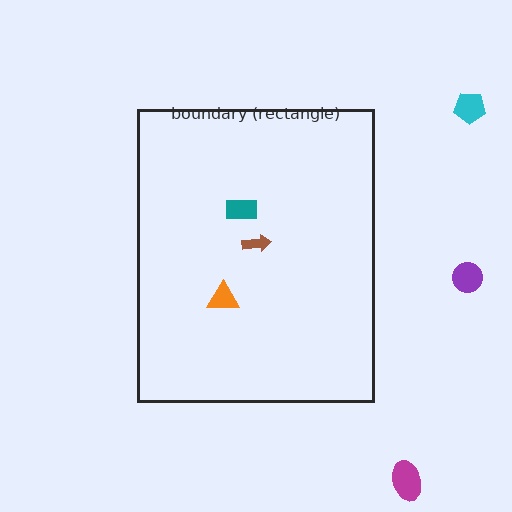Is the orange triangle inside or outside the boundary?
Inside.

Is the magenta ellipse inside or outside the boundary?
Outside.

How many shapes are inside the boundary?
3 inside, 3 outside.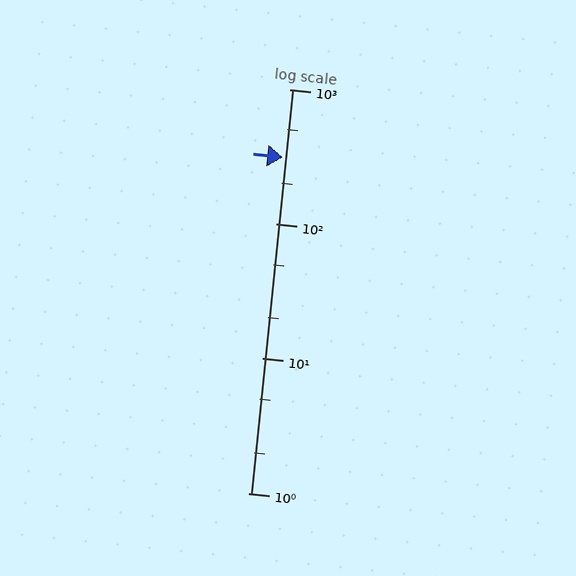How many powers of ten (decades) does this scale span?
The scale spans 3 decades, from 1 to 1000.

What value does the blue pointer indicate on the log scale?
The pointer indicates approximately 310.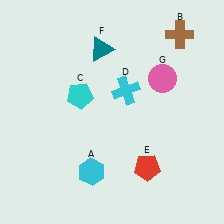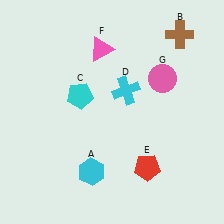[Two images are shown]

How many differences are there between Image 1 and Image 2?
There is 1 difference between the two images.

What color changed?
The triangle (F) changed from teal in Image 1 to pink in Image 2.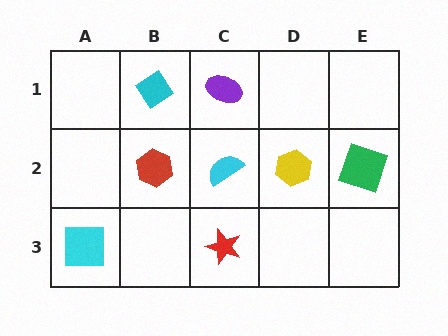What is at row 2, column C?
A cyan semicircle.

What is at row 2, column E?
A green square.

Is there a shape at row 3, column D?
No, that cell is empty.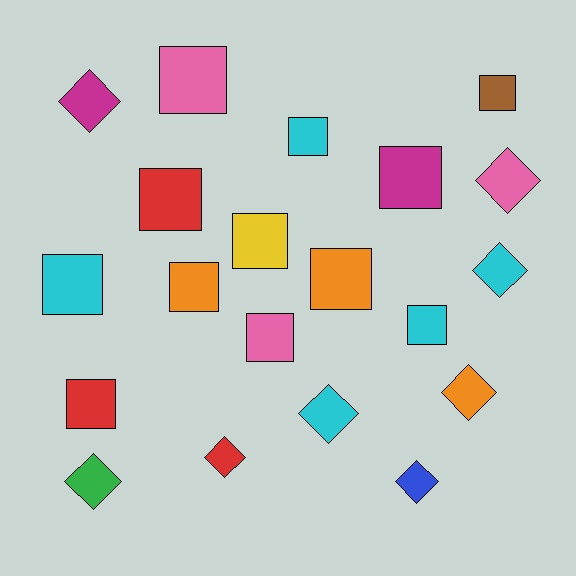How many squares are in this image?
There are 12 squares.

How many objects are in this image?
There are 20 objects.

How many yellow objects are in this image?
There is 1 yellow object.